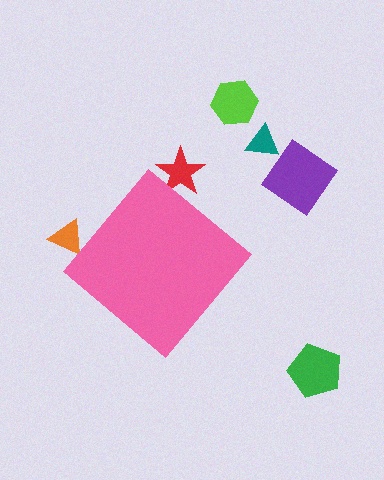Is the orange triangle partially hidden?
Yes, the orange triangle is partially hidden behind the pink diamond.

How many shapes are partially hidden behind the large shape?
2 shapes are partially hidden.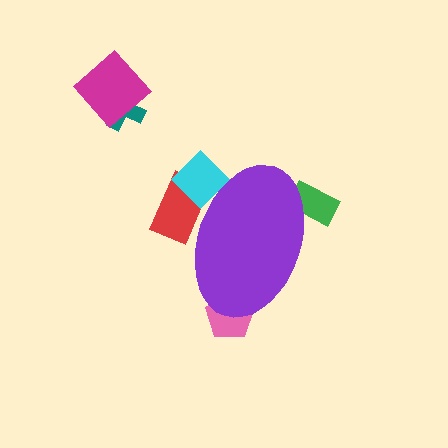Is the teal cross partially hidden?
No, the teal cross is fully visible.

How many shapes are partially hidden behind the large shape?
4 shapes are partially hidden.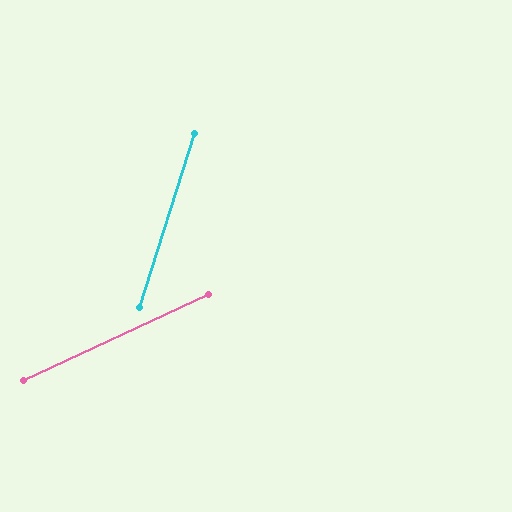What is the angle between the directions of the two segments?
Approximately 47 degrees.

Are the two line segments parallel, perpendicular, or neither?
Neither parallel nor perpendicular — they differ by about 47°.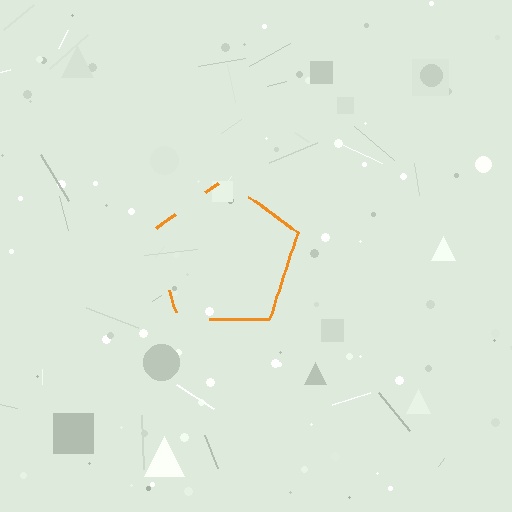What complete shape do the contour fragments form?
The contour fragments form a pentagon.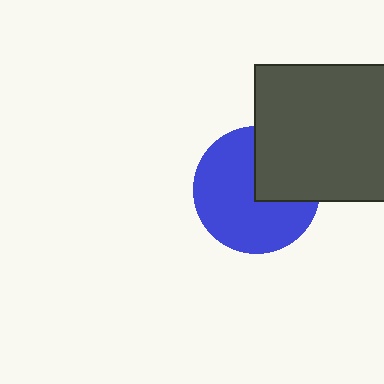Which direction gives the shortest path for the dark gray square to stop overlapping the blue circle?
Moving toward the upper-right gives the shortest separation.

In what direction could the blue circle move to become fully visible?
The blue circle could move toward the lower-left. That would shift it out from behind the dark gray square entirely.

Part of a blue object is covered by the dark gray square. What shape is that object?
It is a circle.